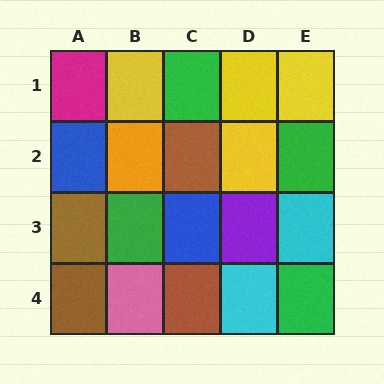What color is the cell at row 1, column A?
Magenta.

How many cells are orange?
1 cell is orange.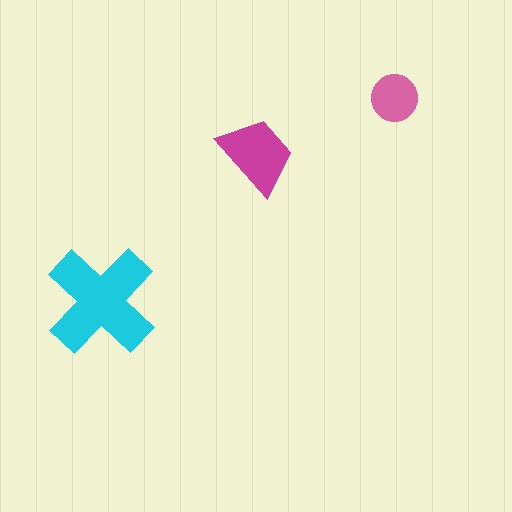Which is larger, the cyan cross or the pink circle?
The cyan cross.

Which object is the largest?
The cyan cross.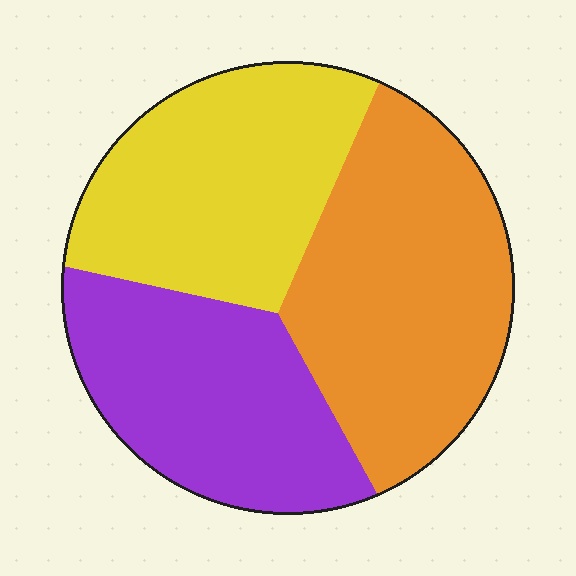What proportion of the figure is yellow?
Yellow takes up between a quarter and a half of the figure.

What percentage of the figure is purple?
Purple takes up about one third (1/3) of the figure.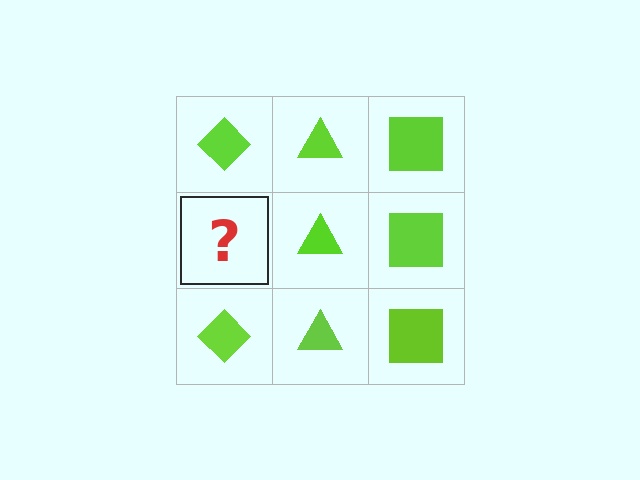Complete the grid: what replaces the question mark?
The question mark should be replaced with a lime diamond.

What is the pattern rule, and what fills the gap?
The rule is that each column has a consistent shape. The gap should be filled with a lime diamond.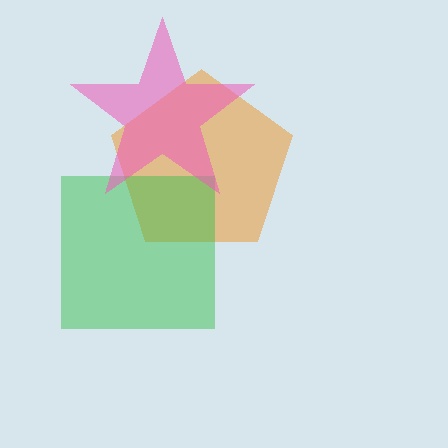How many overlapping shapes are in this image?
There are 3 overlapping shapes in the image.